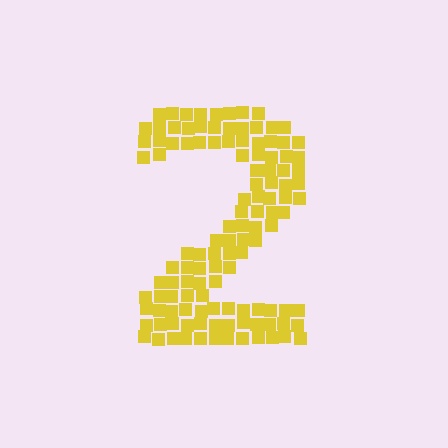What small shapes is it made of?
It is made of small squares.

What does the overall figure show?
The overall figure shows the digit 2.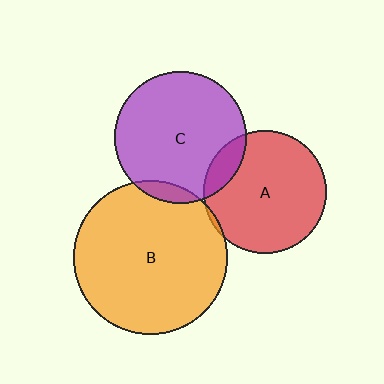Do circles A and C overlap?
Yes.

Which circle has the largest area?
Circle B (orange).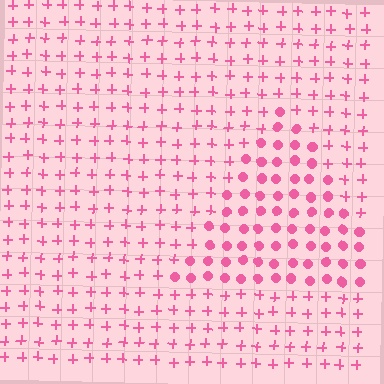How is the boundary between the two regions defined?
The boundary is defined by a change in element shape: circles inside vs. plus signs outside. All elements share the same color and spacing.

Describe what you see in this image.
The image is filled with small pink elements arranged in a uniform grid. A triangle-shaped region contains circles, while the surrounding area contains plus signs. The boundary is defined purely by the change in element shape.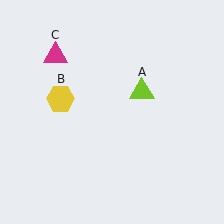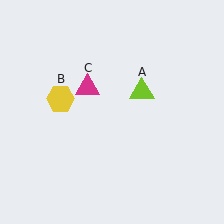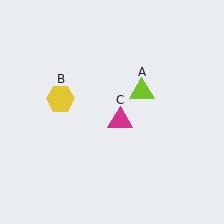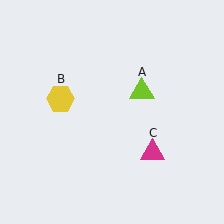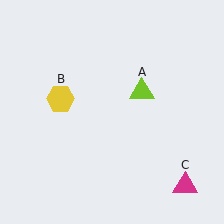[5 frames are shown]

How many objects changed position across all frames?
1 object changed position: magenta triangle (object C).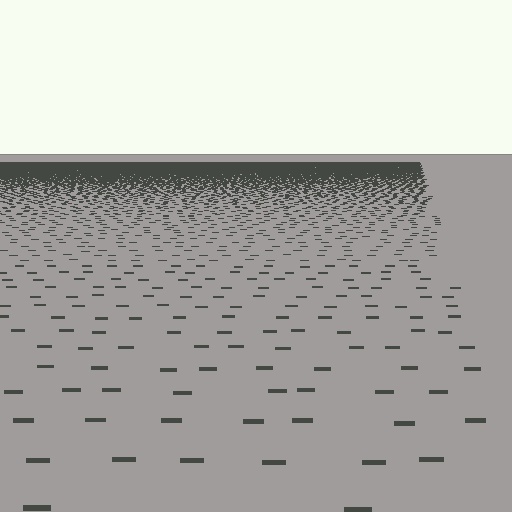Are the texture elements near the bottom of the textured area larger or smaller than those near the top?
Larger. Near the bottom, elements are closer to the viewer and appear at a bigger on-screen size.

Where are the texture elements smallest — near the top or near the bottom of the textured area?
Near the top.